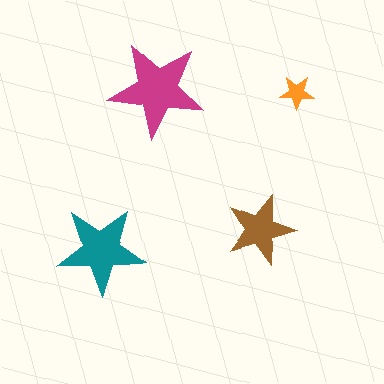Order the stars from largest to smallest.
the magenta one, the teal one, the brown one, the orange one.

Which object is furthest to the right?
The orange star is rightmost.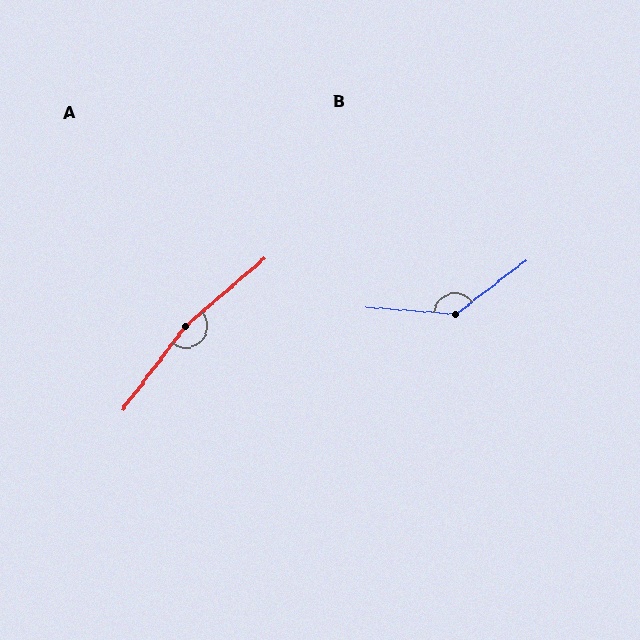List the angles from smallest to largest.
B (138°), A (168°).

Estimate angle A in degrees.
Approximately 168 degrees.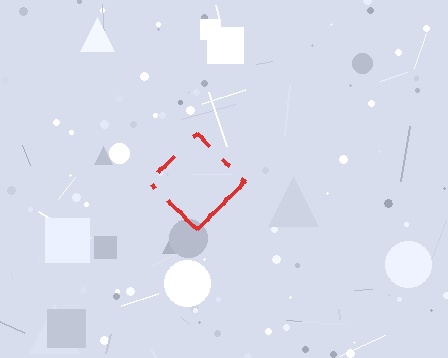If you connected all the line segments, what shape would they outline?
They would outline a diamond.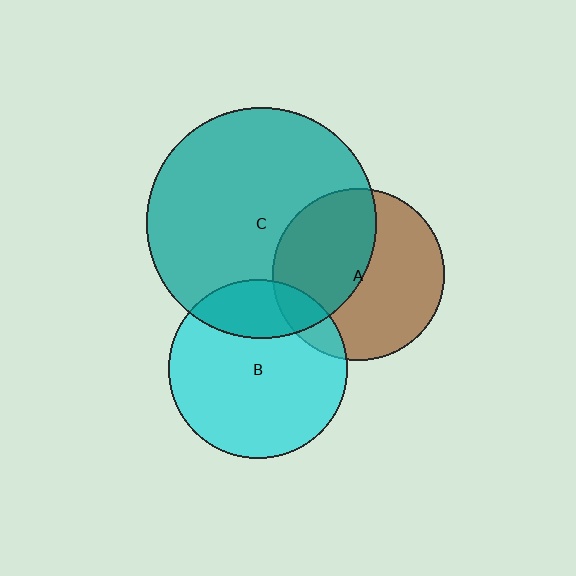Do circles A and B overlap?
Yes.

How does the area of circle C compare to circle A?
Approximately 1.8 times.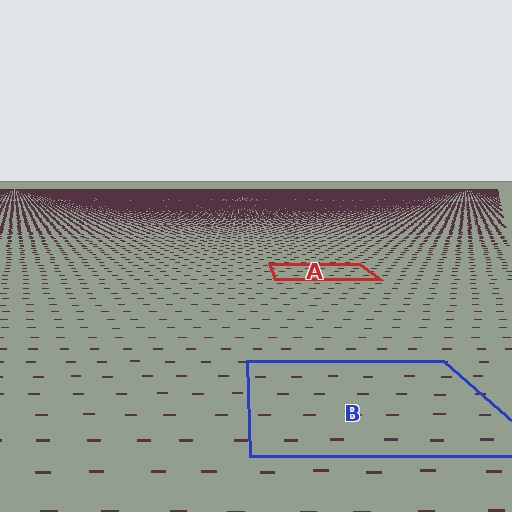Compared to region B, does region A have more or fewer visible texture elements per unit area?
Region A has more texture elements per unit area — they are packed more densely because it is farther away.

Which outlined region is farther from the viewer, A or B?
Region A is farther from the viewer — the texture elements inside it appear smaller and more densely packed.